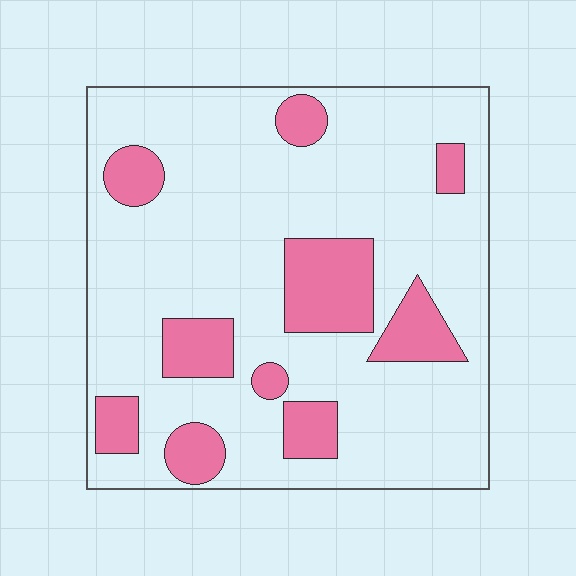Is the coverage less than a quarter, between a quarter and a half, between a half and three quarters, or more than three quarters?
Less than a quarter.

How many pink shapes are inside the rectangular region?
10.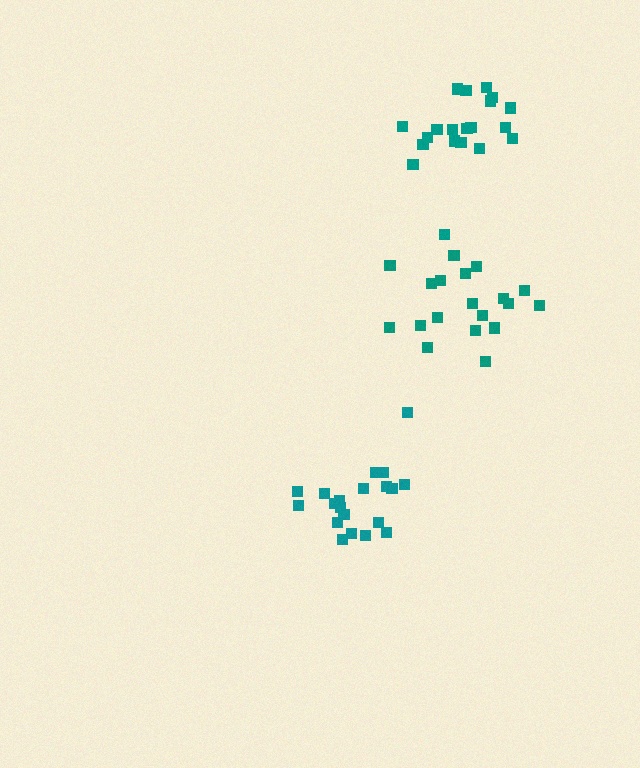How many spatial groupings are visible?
There are 3 spatial groupings.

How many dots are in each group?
Group 1: 19 dots, Group 2: 20 dots, Group 3: 20 dots (59 total).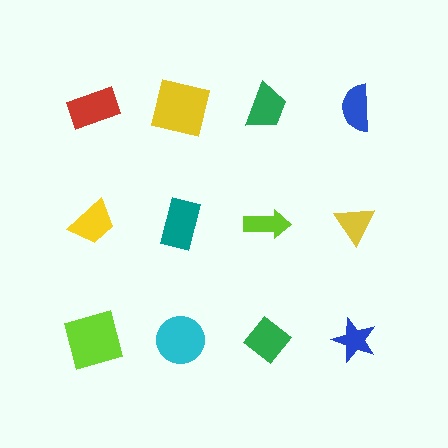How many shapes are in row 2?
4 shapes.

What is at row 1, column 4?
A blue semicircle.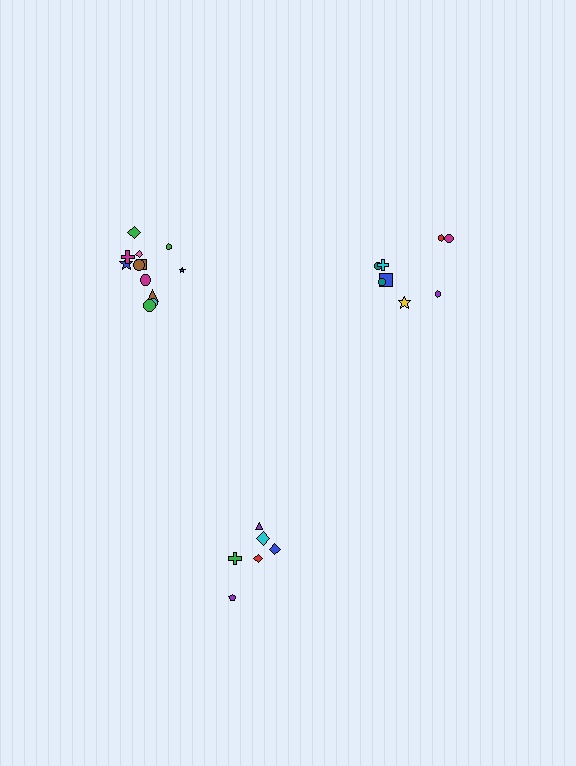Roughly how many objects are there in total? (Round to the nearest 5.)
Roughly 25 objects in total.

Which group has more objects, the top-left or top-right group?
The top-left group.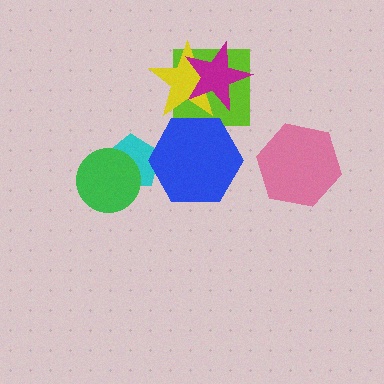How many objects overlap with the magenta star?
2 objects overlap with the magenta star.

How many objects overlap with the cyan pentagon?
2 objects overlap with the cyan pentagon.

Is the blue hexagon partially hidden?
Yes, it is partially covered by another shape.